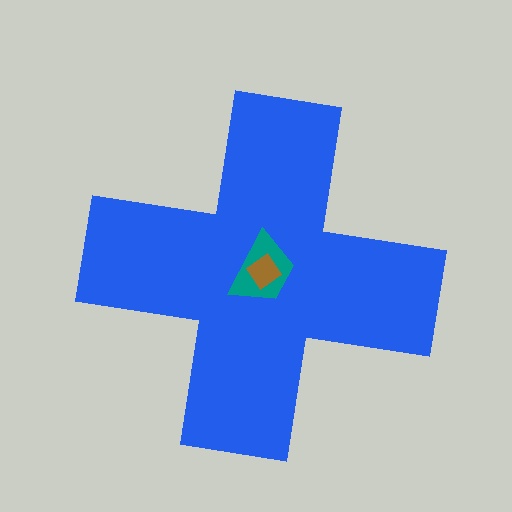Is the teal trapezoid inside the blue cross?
Yes.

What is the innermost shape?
The brown diamond.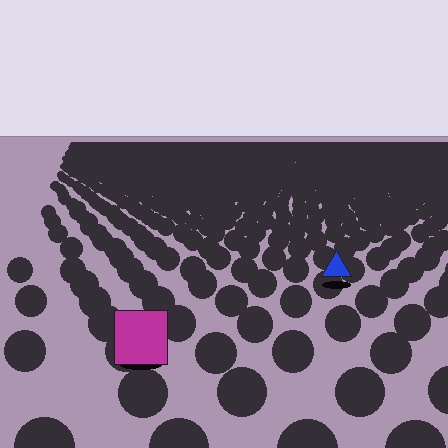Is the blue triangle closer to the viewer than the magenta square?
No. The magenta square is closer — you can tell from the texture gradient: the ground texture is coarser near it.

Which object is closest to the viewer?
The magenta square is closest. The texture marks near it are larger and more spread out.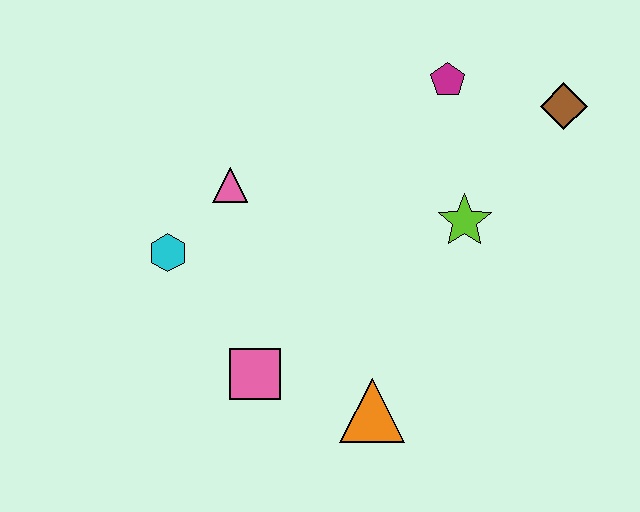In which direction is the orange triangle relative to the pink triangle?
The orange triangle is below the pink triangle.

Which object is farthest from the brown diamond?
The cyan hexagon is farthest from the brown diamond.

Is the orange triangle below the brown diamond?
Yes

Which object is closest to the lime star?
The magenta pentagon is closest to the lime star.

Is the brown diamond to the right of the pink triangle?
Yes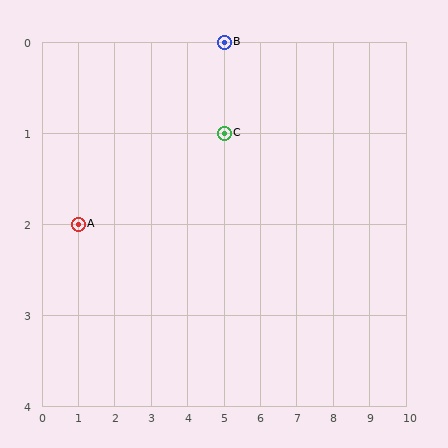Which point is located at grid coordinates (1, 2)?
Point A is at (1, 2).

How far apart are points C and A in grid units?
Points C and A are 4 columns and 1 row apart (about 4.1 grid units diagonally).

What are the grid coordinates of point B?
Point B is at grid coordinates (5, 0).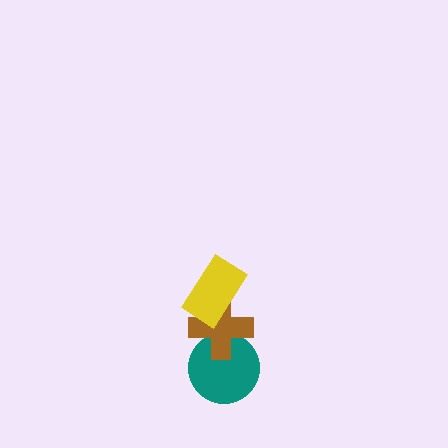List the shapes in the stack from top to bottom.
From top to bottom: the yellow rectangle, the brown cross, the teal circle.